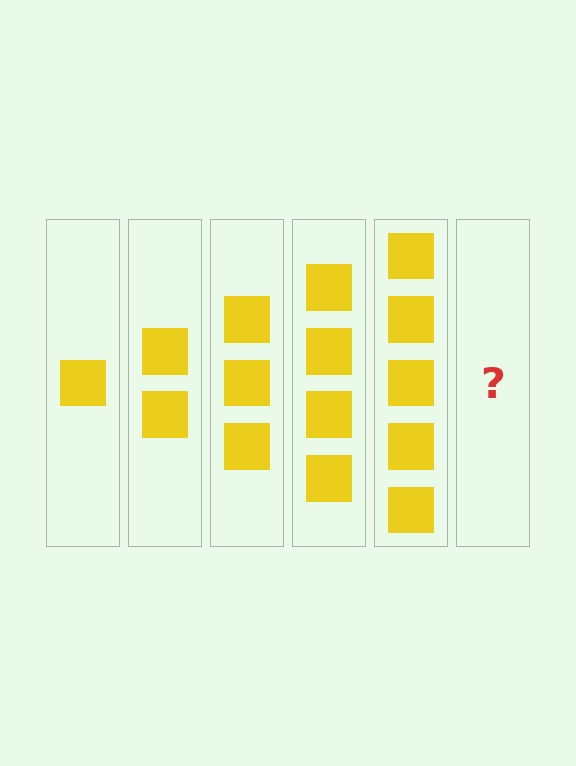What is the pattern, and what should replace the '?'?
The pattern is that each step adds one more square. The '?' should be 6 squares.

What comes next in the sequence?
The next element should be 6 squares.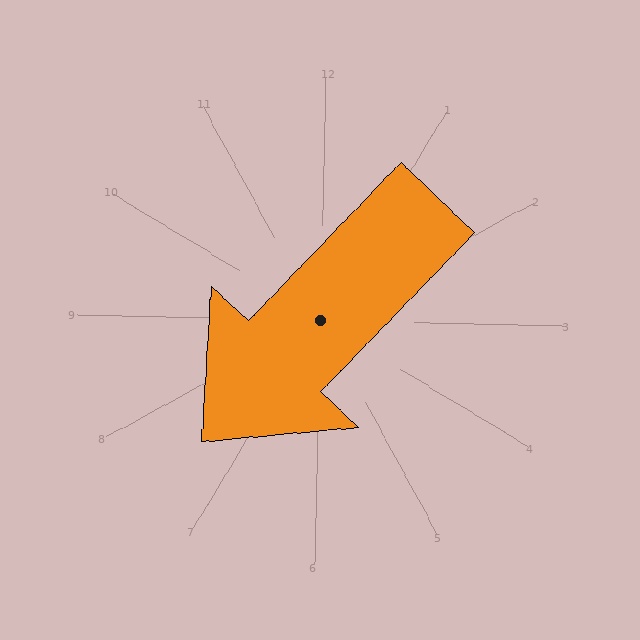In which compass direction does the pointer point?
Southwest.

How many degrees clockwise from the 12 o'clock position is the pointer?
Approximately 223 degrees.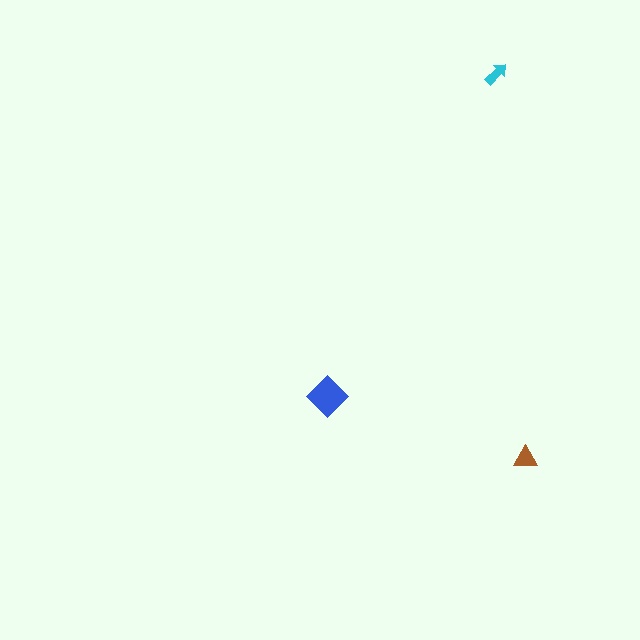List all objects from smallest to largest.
The cyan arrow, the brown triangle, the blue diamond.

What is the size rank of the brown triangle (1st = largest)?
2nd.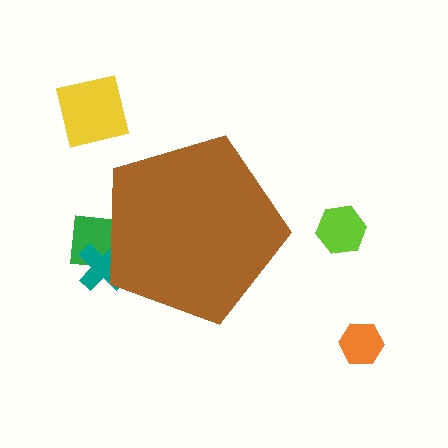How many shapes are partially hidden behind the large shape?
2 shapes are partially hidden.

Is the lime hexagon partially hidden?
No, the lime hexagon is fully visible.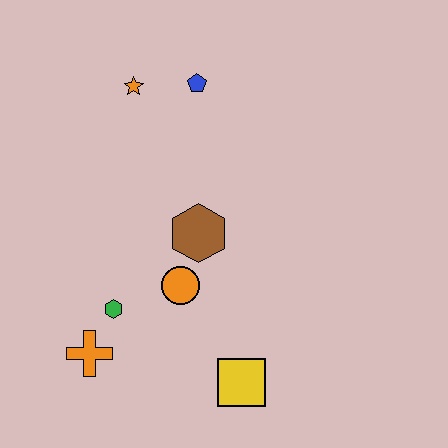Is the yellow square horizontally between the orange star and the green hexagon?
No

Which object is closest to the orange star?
The blue pentagon is closest to the orange star.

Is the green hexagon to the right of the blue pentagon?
No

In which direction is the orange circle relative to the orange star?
The orange circle is below the orange star.